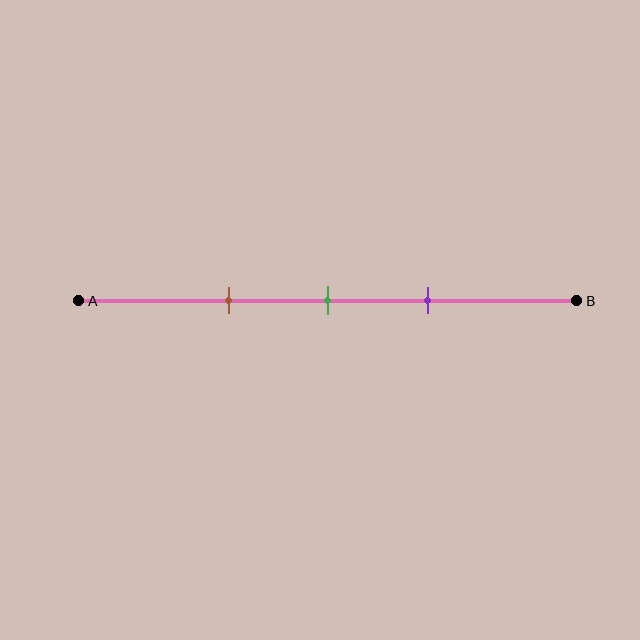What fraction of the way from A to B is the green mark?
The green mark is approximately 50% (0.5) of the way from A to B.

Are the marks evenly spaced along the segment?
Yes, the marks are approximately evenly spaced.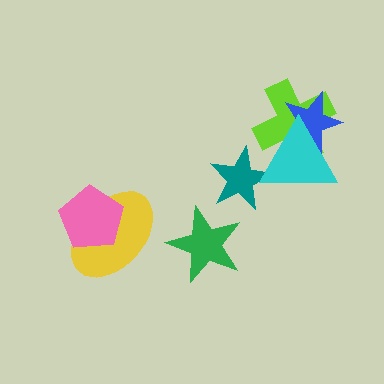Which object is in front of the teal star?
The cyan triangle is in front of the teal star.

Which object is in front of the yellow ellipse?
The pink pentagon is in front of the yellow ellipse.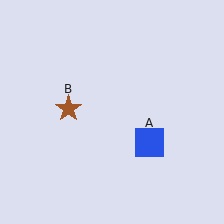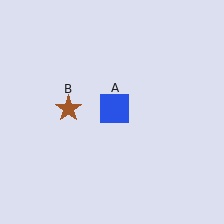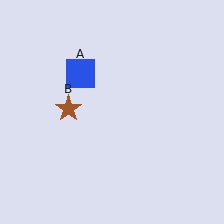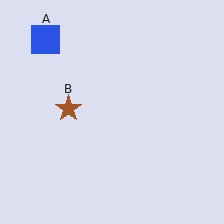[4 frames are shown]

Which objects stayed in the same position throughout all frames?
Brown star (object B) remained stationary.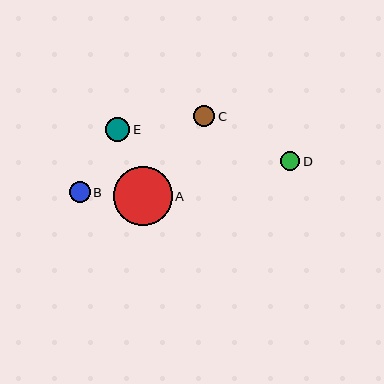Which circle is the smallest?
Circle D is the smallest with a size of approximately 19 pixels.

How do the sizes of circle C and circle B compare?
Circle C and circle B are approximately the same size.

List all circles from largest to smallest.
From largest to smallest: A, E, C, B, D.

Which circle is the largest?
Circle A is the largest with a size of approximately 59 pixels.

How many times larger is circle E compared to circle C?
Circle E is approximately 1.1 times the size of circle C.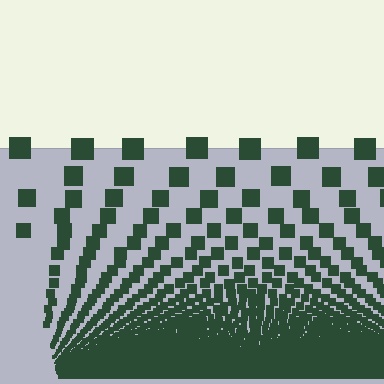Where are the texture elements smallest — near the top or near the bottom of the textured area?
Near the bottom.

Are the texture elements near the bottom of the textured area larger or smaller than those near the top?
Smaller. The gradient is inverted — elements near the bottom are smaller and denser.